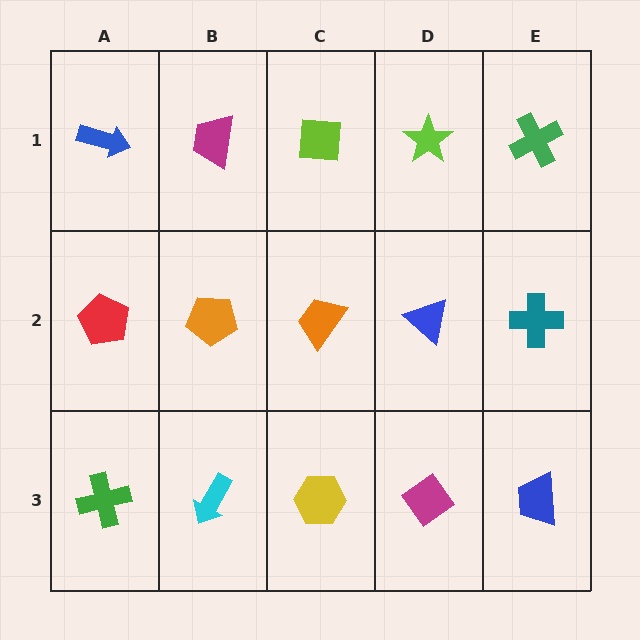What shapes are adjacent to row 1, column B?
An orange pentagon (row 2, column B), a blue arrow (row 1, column A), a lime square (row 1, column C).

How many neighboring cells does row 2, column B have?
4.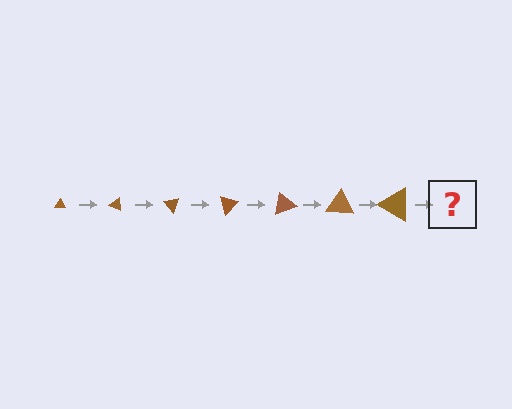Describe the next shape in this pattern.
It should be a triangle, larger than the previous one and rotated 175 degrees from the start.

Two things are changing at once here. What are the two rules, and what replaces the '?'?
The two rules are that the triangle grows larger each step and it rotates 25 degrees each step. The '?' should be a triangle, larger than the previous one and rotated 175 degrees from the start.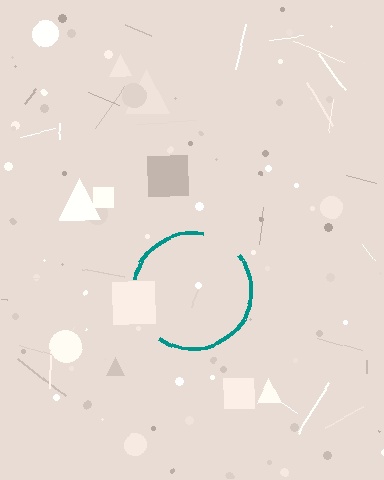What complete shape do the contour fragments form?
The contour fragments form a circle.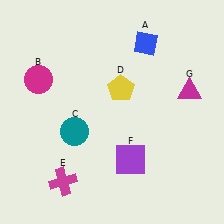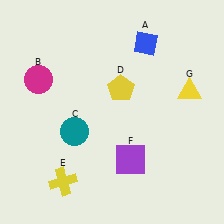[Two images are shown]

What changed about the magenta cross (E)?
In Image 1, E is magenta. In Image 2, it changed to yellow.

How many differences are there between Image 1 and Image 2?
There are 2 differences between the two images.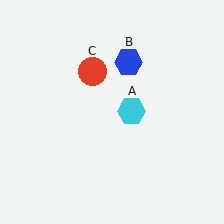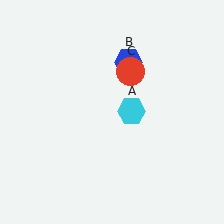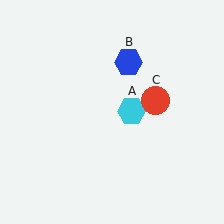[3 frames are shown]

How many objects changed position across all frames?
1 object changed position: red circle (object C).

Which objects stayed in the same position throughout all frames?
Cyan hexagon (object A) and blue hexagon (object B) remained stationary.